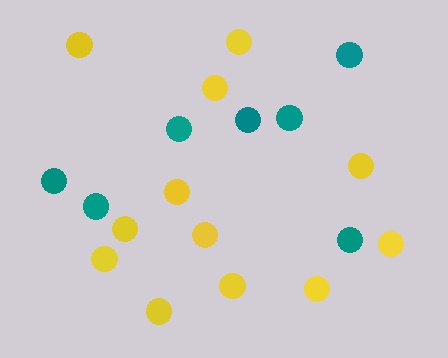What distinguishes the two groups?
There are 2 groups: one group of teal circles (7) and one group of yellow circles (12).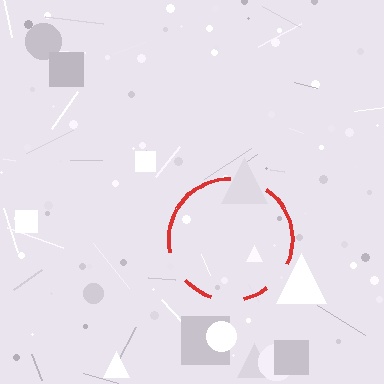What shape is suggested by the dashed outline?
The dashed outline suggests a circle.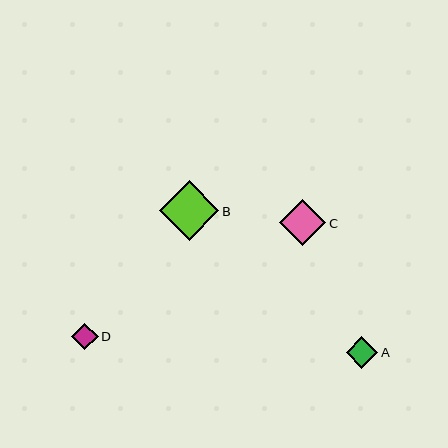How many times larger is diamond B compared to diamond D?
Diamond B is approximately 2.2 times the size of diamond D.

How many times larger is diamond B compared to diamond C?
Diamond B is approximately 1.3 times the size of diamond C.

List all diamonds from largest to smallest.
From largest to smallest: B, C, A, D.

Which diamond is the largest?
Diamond B is the largest with a size of approximately 59 pixels.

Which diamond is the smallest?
Diamond D is the smallest with a size of approximately 27 pixels.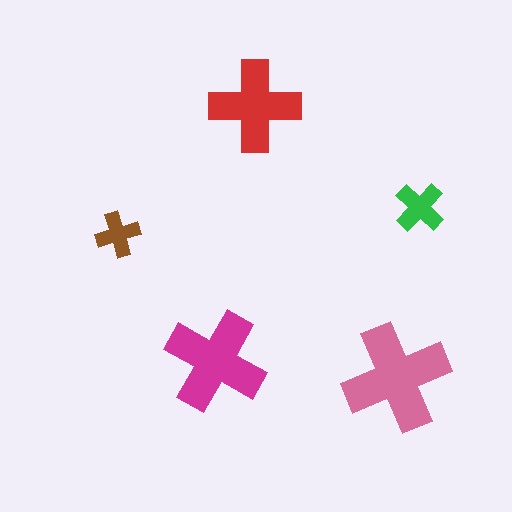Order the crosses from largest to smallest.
the pink one, the magenta one, the red one, the green one, the brown one.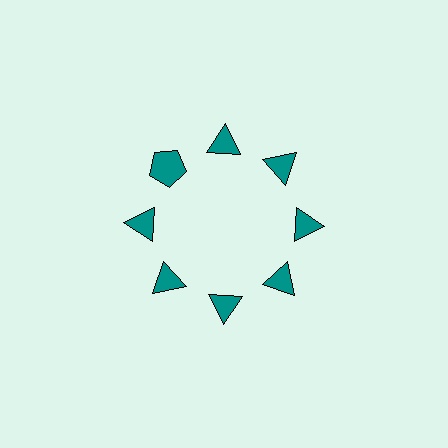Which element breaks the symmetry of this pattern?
The teal pentagon at roughly the 10 o'clock position breaks the symmetry. All other shapes are teal triangles.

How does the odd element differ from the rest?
It has a different shape: pentagon instead of triangle.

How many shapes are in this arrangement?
There are 8 shapes arranged in a ring pattern.